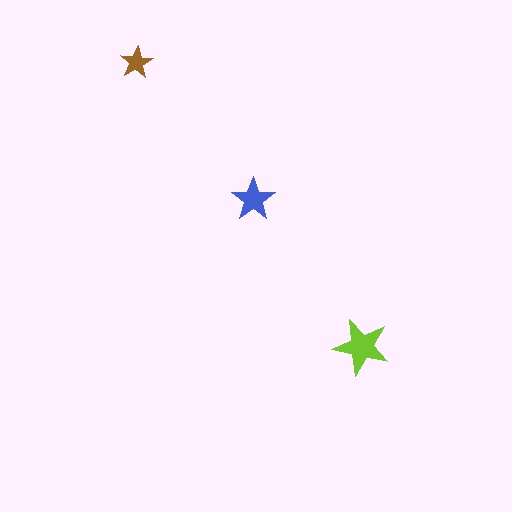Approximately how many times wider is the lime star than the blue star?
About 1.5 times wider.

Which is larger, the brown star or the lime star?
The lime one.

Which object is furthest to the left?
The brown star is leftmost.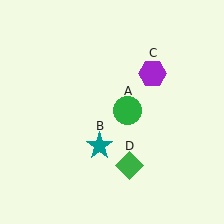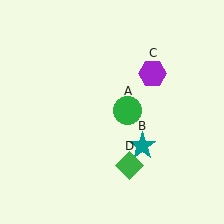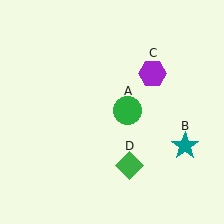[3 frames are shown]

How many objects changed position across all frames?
1 object changed position: teal star (object B).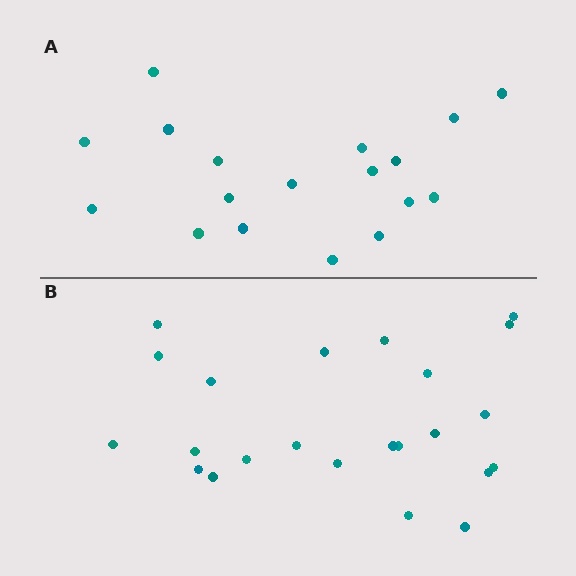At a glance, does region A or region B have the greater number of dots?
Region B (the bottom region) has more dots.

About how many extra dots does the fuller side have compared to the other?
Region B has about 5 more dots than region A.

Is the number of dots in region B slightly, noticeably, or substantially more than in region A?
Region B has noticeably more, but not dramatically so. The ratio is roughly 1.3 to 1.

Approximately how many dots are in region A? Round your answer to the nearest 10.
About 20 dots. (The exact count is 18, which rounds to 20.)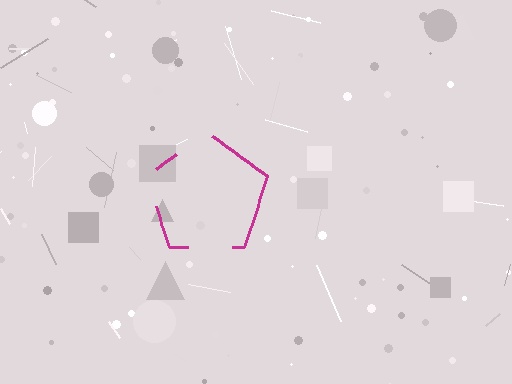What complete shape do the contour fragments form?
The contour fragments form a pentagon.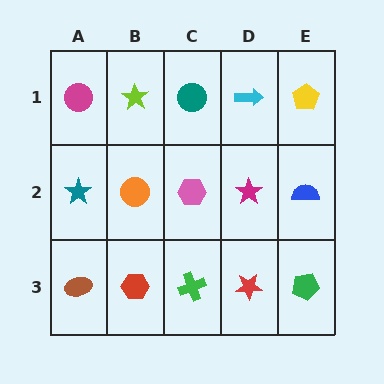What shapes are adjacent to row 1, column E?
A blue semicircle (row 2, column E), a cyan arrow (row 1, column D).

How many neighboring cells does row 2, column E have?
3.